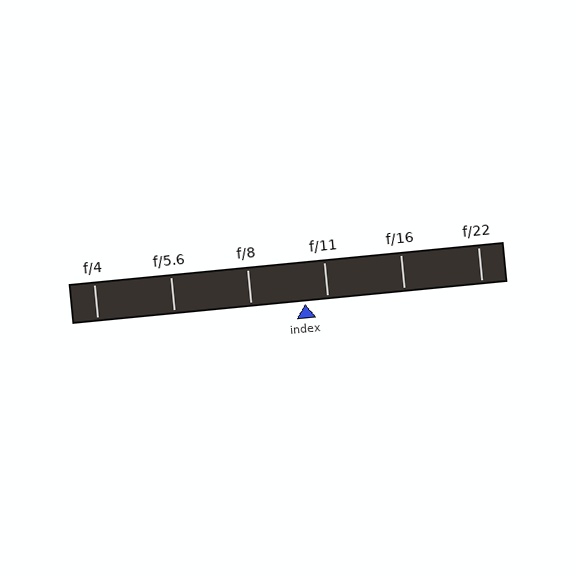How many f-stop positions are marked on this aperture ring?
There are 6 f-stop positions marked.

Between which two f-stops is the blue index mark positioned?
The index mark is between f/8 and f/11.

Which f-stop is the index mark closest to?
The index mark is closest to f/11.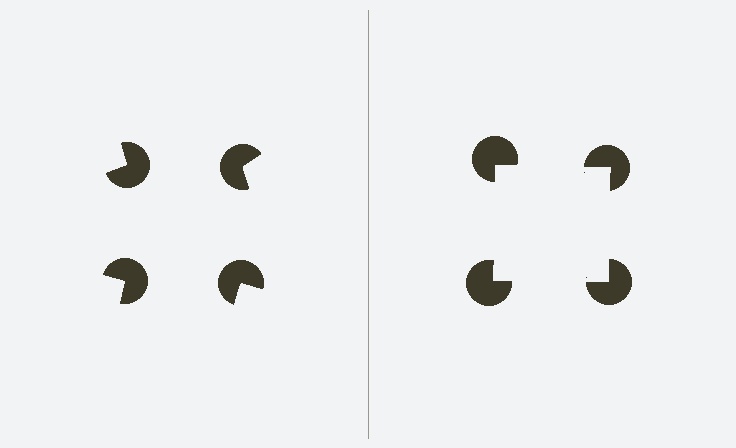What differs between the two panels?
The pac-man discs are positioned identically on both sides; only the wedge orientations differ. On the right they align to a square; on the left they are misaligned.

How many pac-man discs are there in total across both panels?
8 — 4 on each side.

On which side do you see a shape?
An illusory square appears on the right side. On the left side the wedge cuts are rotated, so no coherent shape forms.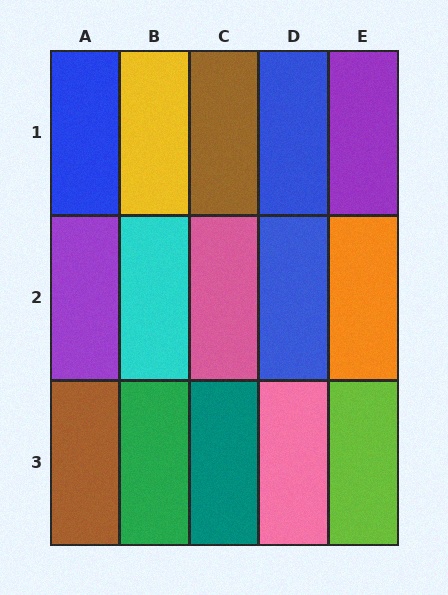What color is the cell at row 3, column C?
Teal.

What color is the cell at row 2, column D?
Blue.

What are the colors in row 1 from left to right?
Blue, yellow, brown, blue, purple.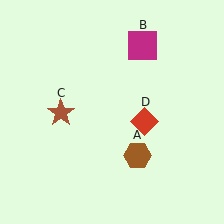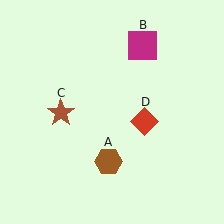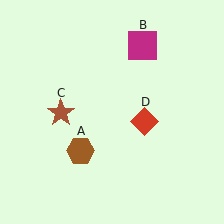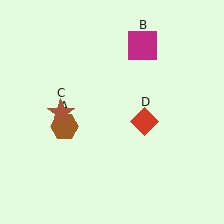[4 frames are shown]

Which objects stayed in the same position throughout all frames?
Magenta square (object B) and brown star (object C) and red diamond (object D) remained stationary.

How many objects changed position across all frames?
1 object changed position: brown hexagon (object A).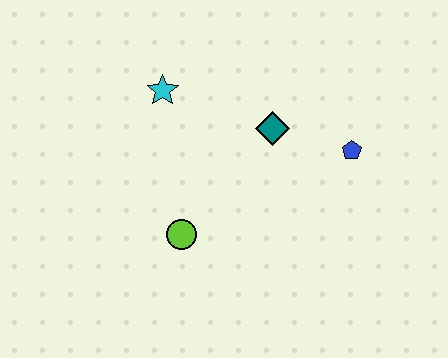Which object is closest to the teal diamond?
The blue pentagon is closest to the teal diamond.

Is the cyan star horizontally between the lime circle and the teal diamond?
No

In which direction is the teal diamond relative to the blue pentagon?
The teal diamond is to the left of the blue pentagon.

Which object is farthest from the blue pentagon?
The cyan star is farthest from the blue pentagon.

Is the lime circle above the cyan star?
No